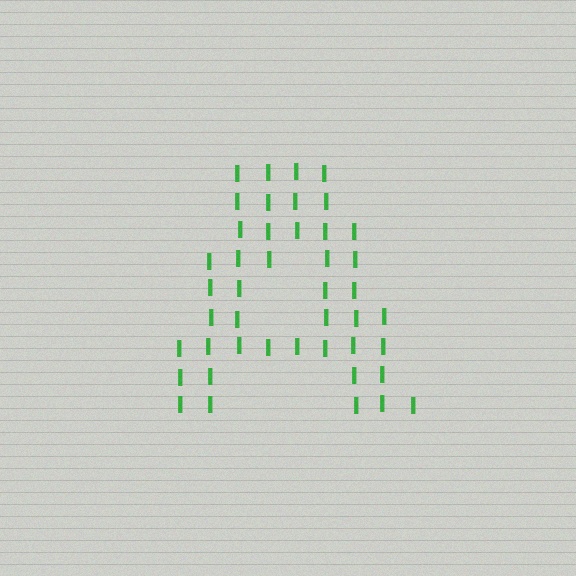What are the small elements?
The small elements are letter I's.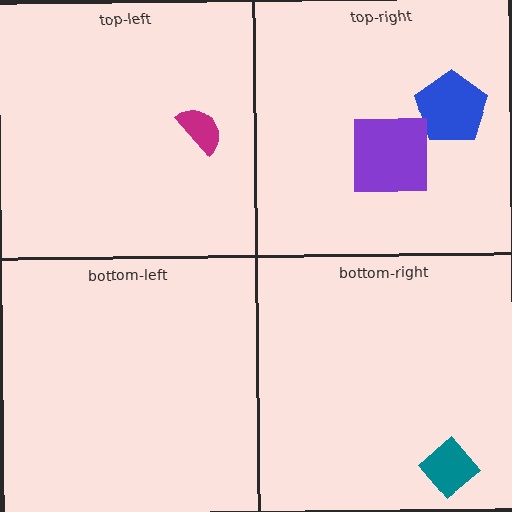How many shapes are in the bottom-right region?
1.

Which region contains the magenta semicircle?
The top-left region.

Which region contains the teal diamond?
The bottom-right region.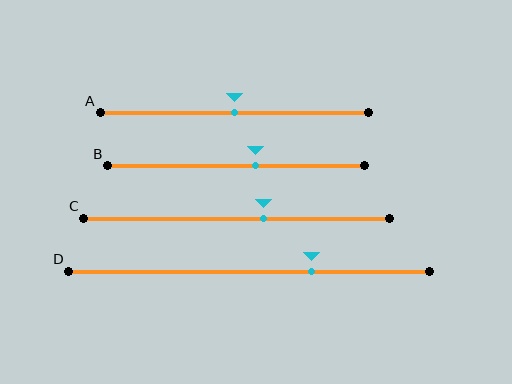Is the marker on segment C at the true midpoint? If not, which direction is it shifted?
No, the marker on segment C is shifted to the right by about 9% of the segment length.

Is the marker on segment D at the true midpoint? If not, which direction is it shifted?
No, the marker on segment D is shifted to the right by about 17% of the segment length.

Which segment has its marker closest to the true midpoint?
Segment A has its marker closest to the true midpoint.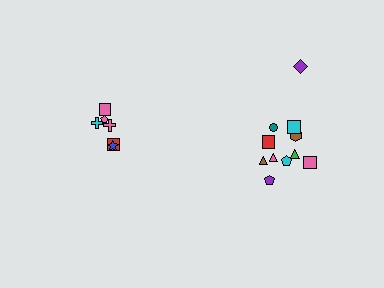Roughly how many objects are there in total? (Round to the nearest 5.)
Roughly 20 objects in total.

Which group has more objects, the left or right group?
The right group.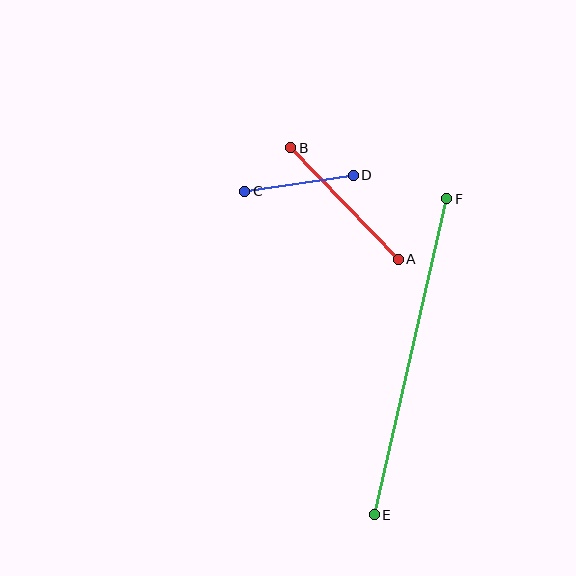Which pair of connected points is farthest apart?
Points E and F are farthest apart.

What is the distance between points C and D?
The distance is approximately 110 pixels.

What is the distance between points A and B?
The distance is approximately 155 pixels.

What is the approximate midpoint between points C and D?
The midpoint is at approximately (299, 183) pixels.